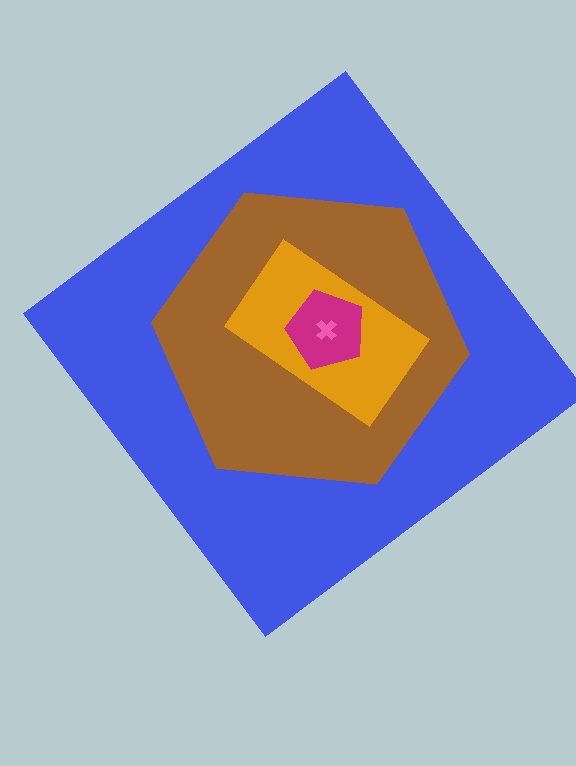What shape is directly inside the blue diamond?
The brown hexagon.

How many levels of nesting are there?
5.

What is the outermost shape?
The blue diamond.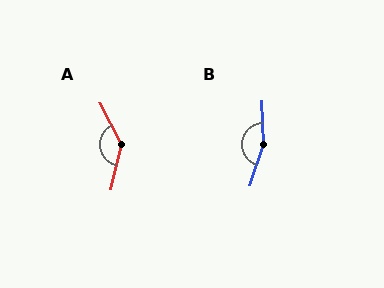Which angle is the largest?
B, at approximately 160 degrees.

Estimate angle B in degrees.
Approximately 160 degrees.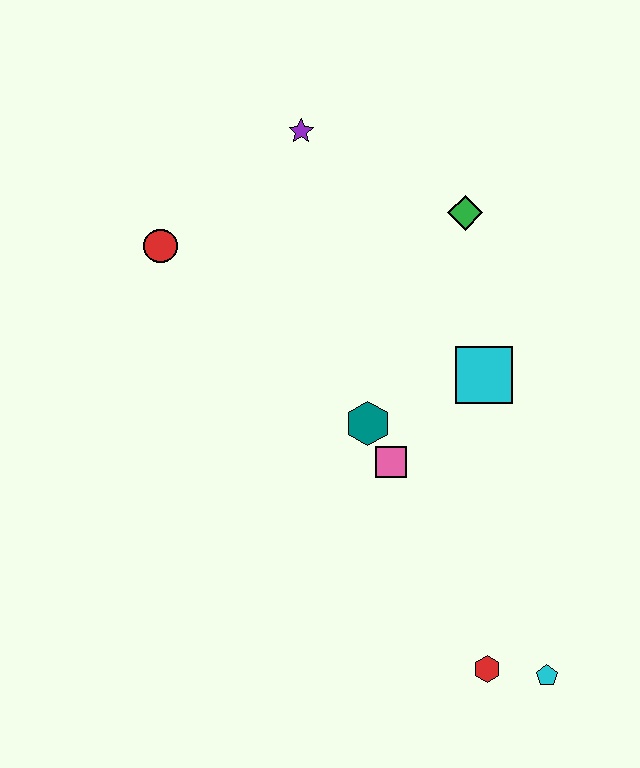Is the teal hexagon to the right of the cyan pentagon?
No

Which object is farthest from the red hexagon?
The purple star is farthest from the red hexagon.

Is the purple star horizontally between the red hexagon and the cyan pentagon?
No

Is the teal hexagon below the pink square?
No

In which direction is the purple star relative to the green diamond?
The purple star is to the left of the green diamond.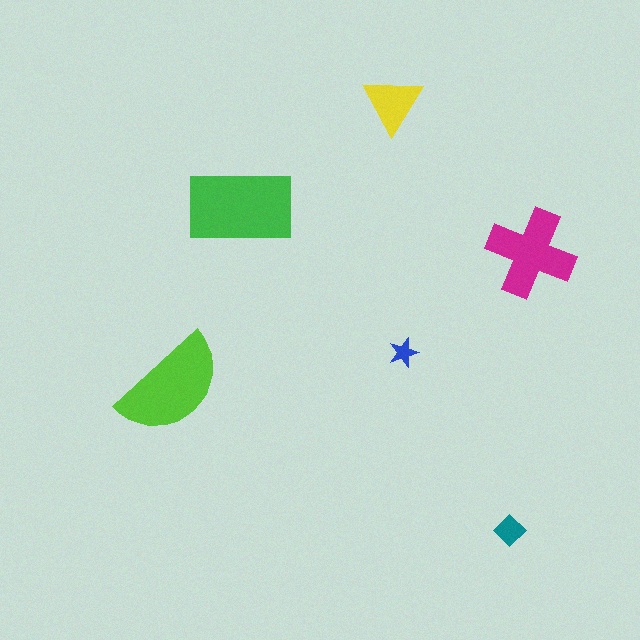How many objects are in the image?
There are 6 objects in the image.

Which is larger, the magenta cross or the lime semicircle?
The lime semicircle.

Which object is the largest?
The green rectangle.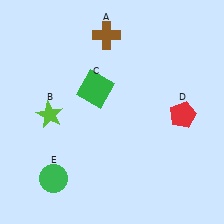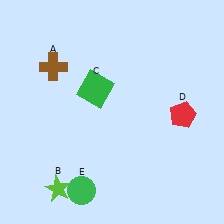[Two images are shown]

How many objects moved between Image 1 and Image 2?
3 objects moved between the two images.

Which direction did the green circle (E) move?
The green circle (E) moved right.